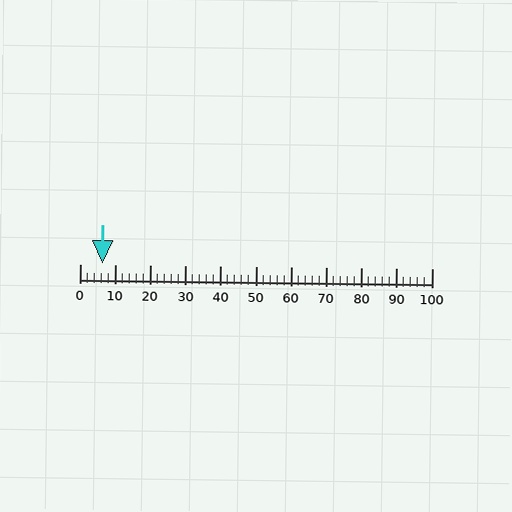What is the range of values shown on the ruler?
The ruler shows values from 0 to 100.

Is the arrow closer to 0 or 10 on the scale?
The arrow is closer to 10.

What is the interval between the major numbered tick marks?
The major tick marks are spaced 10 units apart.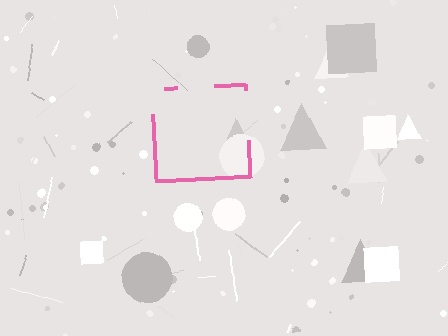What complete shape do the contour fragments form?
The contour fragments form a square.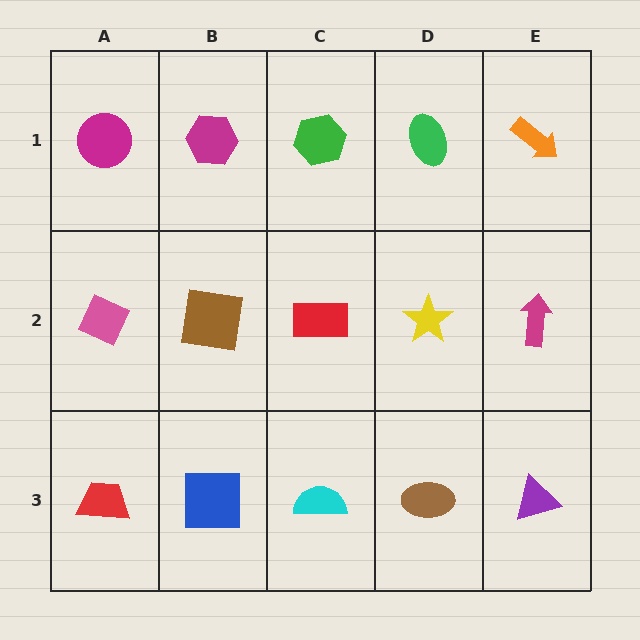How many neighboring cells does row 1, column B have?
3.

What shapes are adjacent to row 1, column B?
A brown square (row 2, column B), a magenta circle (row 1, column A), a green hexagon (row 1, column C).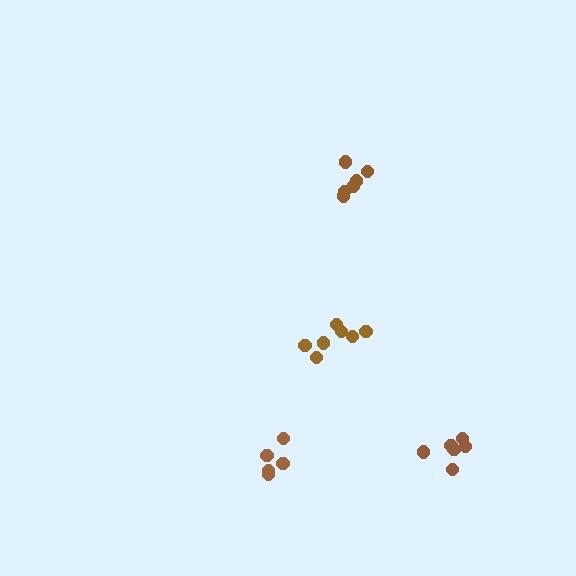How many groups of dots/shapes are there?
There are 4 groups.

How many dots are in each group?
Group 1: 7 dots, Group 2: 6 dots, Group 3: 6 dots, Group 4: 5 dots (24 total).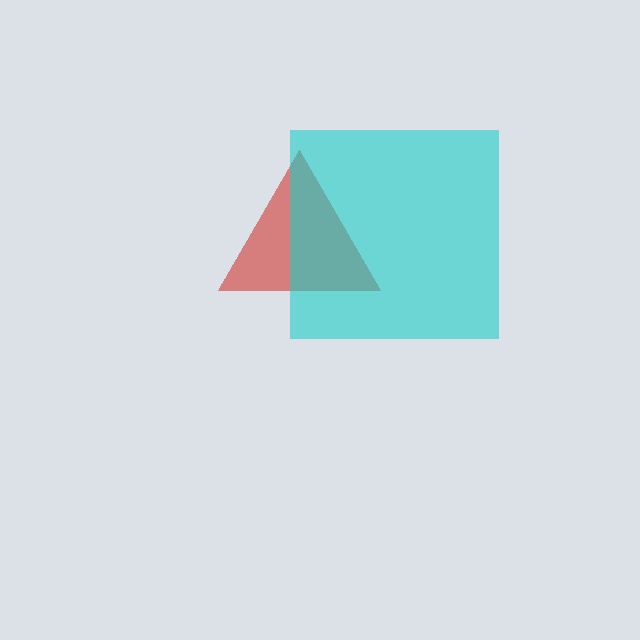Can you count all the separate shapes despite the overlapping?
Yes, there are 2 separate shapes.